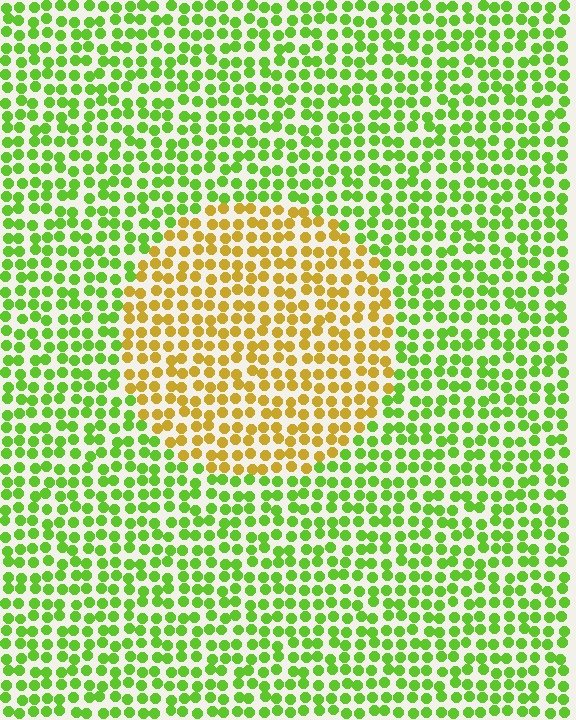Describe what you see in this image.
The image is filled with small lime elements in a uniform arrangement. A circle-shaped region is visible where the elements are tinted to a slightly different hue, forming a subtle color boundary.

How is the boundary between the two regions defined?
The boundary is defined purely by a slight shift in hue (about 54 degrees). Spacing, size, and orientation are identical on both sides.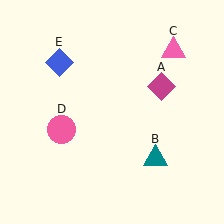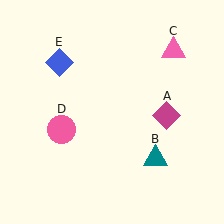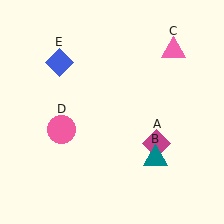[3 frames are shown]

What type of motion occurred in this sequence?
The magenta diamond (object A) rotated clockwise around the center of the scene.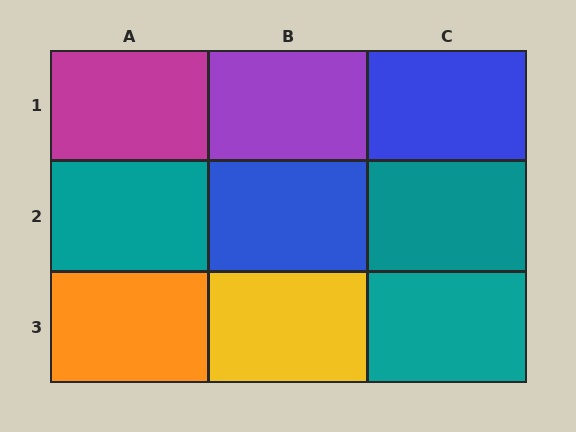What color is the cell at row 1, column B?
Purple.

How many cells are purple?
1 cell is purple.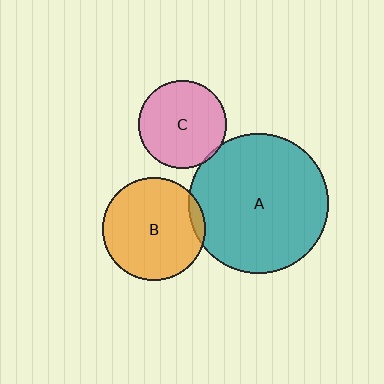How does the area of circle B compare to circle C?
Approximately 1.4 times.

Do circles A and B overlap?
Yes.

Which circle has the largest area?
Circle A (teal).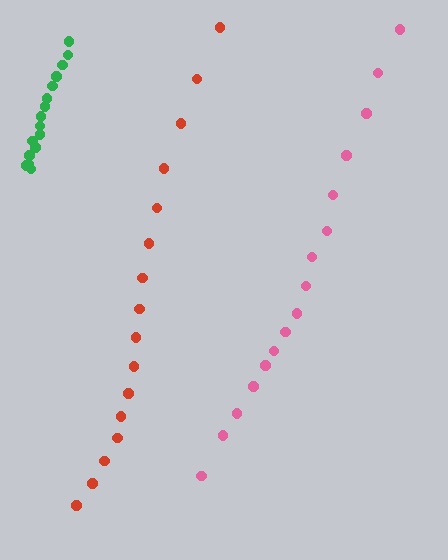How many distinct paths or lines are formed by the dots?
There are 3 distinct paths.